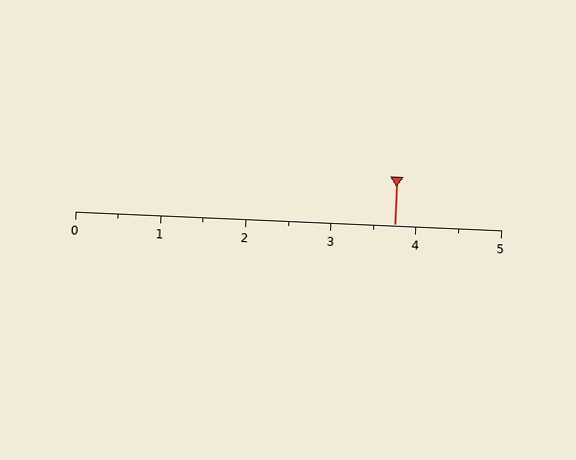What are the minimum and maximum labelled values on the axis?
The axis runs from 0 to 5.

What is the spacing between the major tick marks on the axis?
The major ticks are spaced 1 apart.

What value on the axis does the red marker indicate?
The marker indicates approximately 3.8.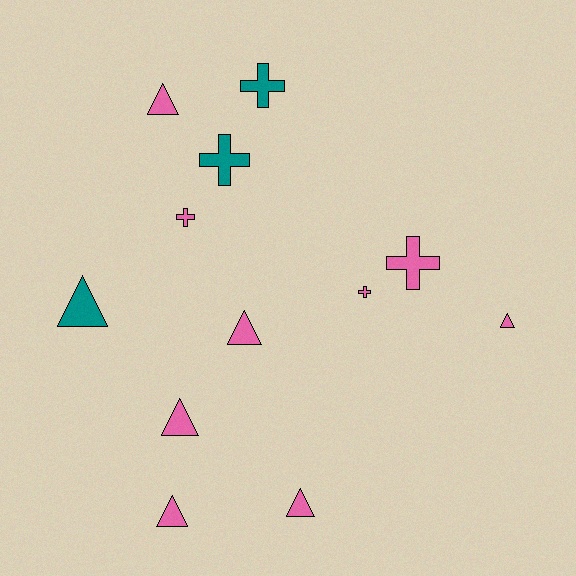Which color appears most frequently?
Pink, with 9 objects.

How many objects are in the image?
There are 12 objects.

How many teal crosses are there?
There are 2 teal crosses.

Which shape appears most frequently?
Triangle, with 7 objects.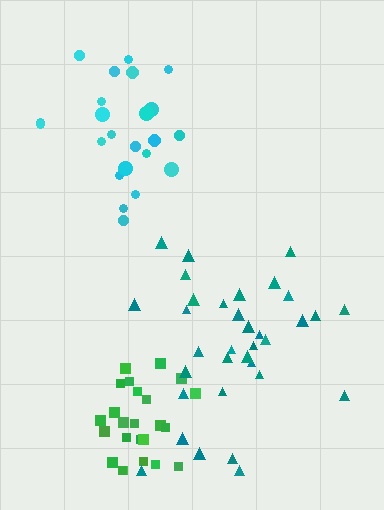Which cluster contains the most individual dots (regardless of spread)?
Teal (34).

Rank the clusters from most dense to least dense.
green, cyan, teal.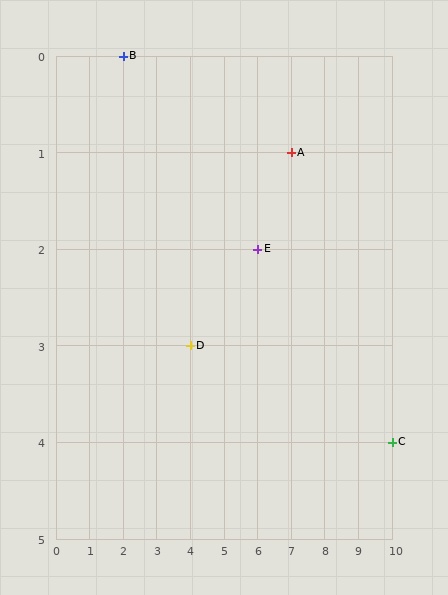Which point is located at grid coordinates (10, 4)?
Point C is at (10, 4).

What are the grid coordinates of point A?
Point A is at grid coordinates (7, 1).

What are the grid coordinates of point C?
Point C is at grid coordinates (10, 4).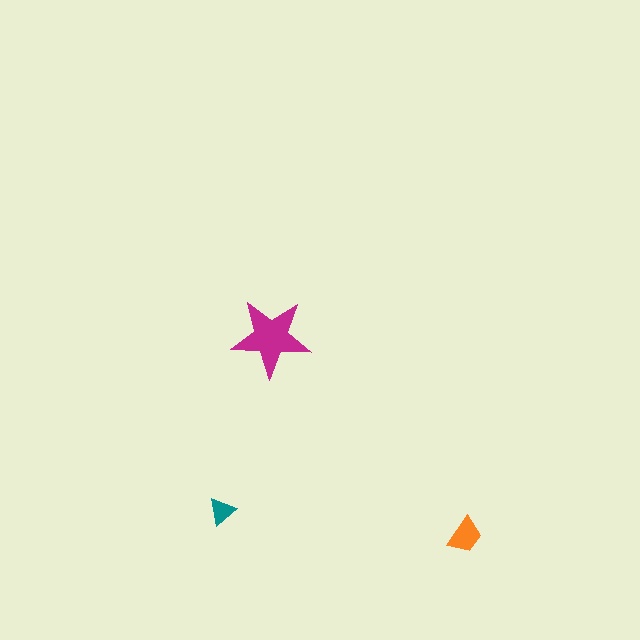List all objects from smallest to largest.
The teal triangle, the orange trapezoid, the magenta star.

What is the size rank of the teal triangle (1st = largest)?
3rd.